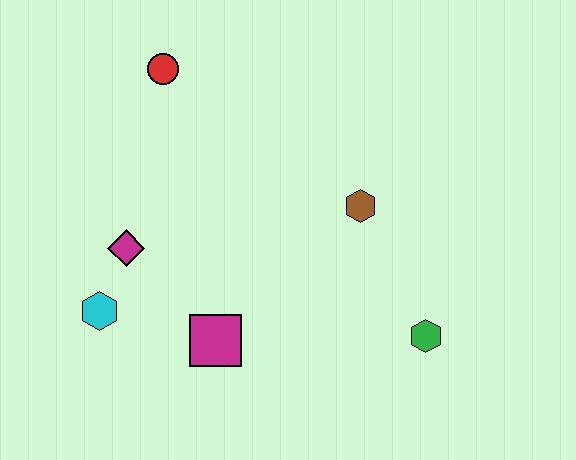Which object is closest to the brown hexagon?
The green hexagon is closest to the brown hexagon.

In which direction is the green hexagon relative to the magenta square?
The green hexagon is to the right of the magenta square.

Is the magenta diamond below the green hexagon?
No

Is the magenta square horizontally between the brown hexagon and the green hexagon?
No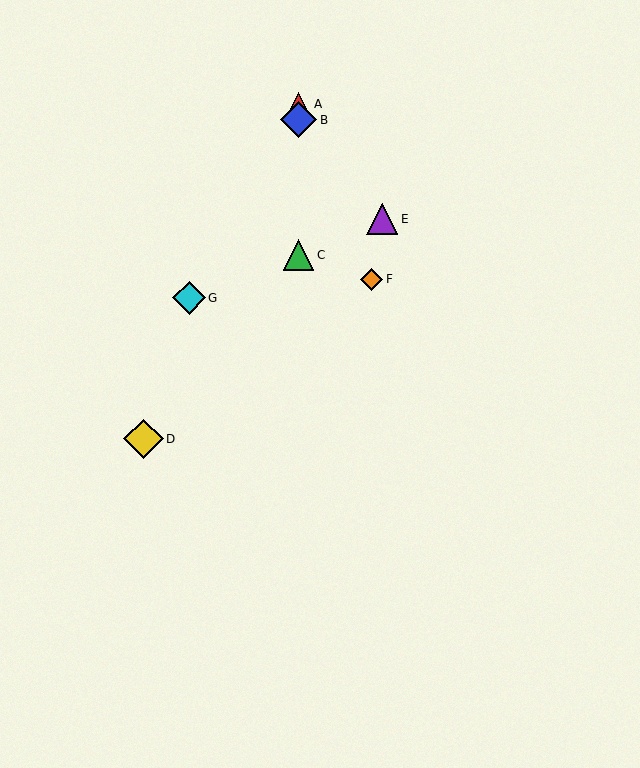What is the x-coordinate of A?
Object A is at x≈298.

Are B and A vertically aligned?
Yes, both are at x≈298.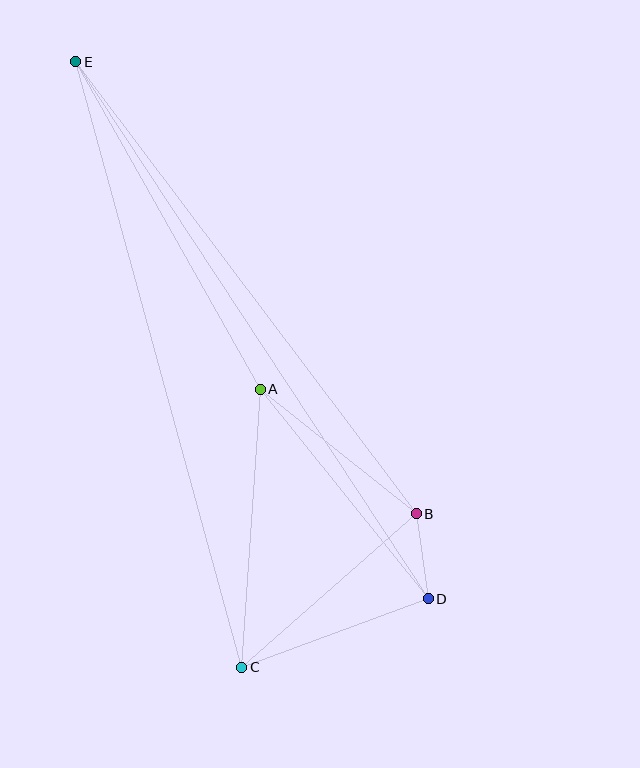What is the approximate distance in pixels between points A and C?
The distance between A and C is approximately 279 pixels.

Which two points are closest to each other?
Points B and D are closest to each other.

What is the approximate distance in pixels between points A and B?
The distance between A and B is approximately 200 pixels.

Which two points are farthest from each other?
Points D and E are farthest from each other.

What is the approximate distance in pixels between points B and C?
The distance between B and C is approximately 233 pixels.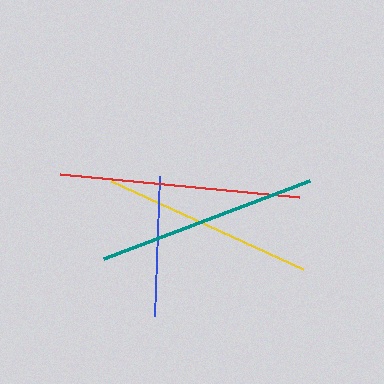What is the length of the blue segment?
The blue segment is approximately 141 pixels long.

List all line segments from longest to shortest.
From longest to shortest: red, teal, yellow, blue.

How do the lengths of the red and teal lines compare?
The red and teal lines are approximately the same length.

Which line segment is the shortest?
The blue line is the shortest at approximately 141 pixels.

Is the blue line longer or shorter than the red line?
The red line is longer than the blue line.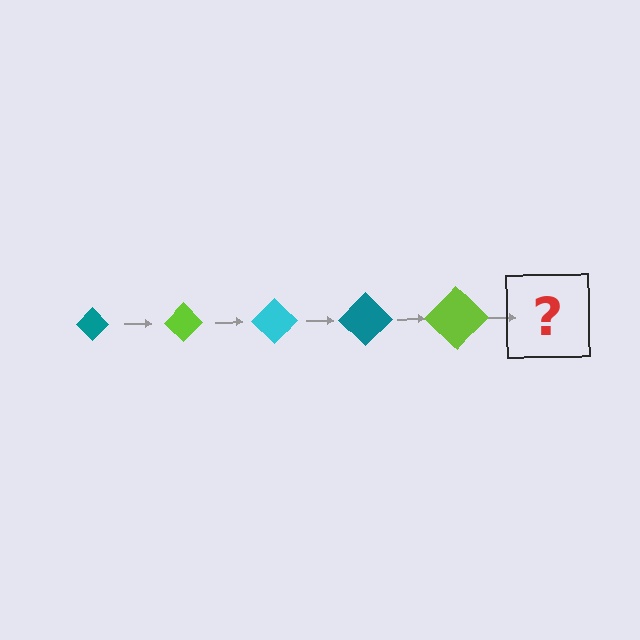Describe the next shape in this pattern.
It should be a cyan diamond, larger than the previous one.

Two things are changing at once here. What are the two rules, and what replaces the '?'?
The two rules are that the diamond grows larger each step and the color cycles through teal, lime, and cyan. The '?' should be a cyan diamond, larger than the previous one.